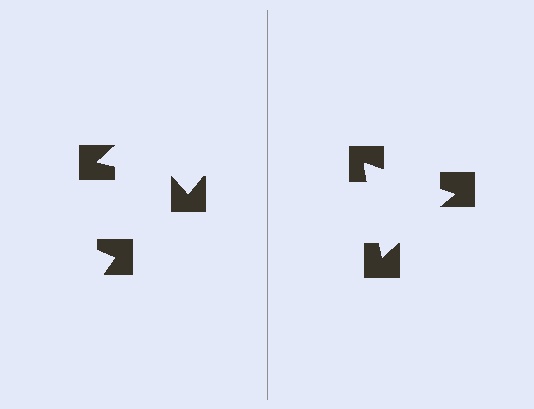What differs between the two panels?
The notched squares are positioned identically on both sides; only the wedge orientations differ. On the right they align to a triangle; on the left they are misaligned.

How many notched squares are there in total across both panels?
6 — 3 on each side.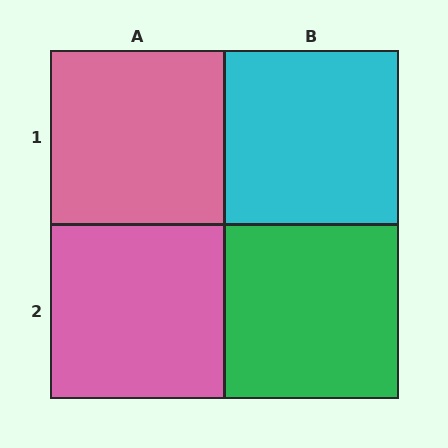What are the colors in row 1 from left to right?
Pink, cyan.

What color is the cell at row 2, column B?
Green.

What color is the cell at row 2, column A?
Pink.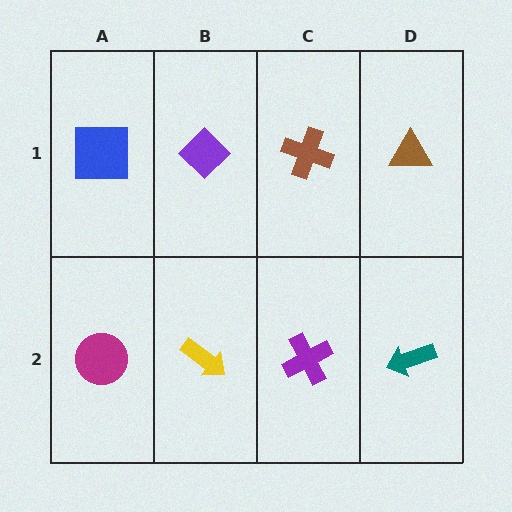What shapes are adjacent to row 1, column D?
A teal arrow (row 2, column D), a brown cross (row 1, column C).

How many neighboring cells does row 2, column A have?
2.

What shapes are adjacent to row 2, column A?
A blue square (row 1, column A), a yellow arrow (row 2, column B).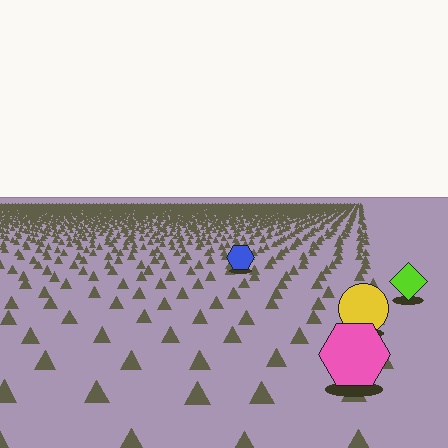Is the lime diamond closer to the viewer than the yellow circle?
No. The yellow circle is closer — you can tell from the texture gradient: the ground texture is coarser near it.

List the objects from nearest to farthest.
From nearest to farthest: the pink hexagon, the yellow circle, the lime diamond, the blue hexagon.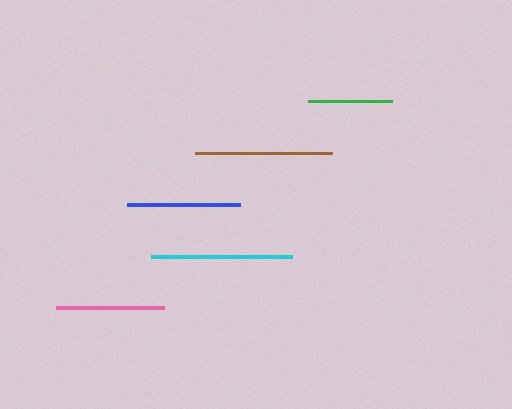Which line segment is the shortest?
The green line is the shortest at approximately 83 pixels.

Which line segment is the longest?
The cyan line is the longest at approximately 141 pixels.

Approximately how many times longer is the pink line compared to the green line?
The pink line is approximately 1.3 times the length of the green line.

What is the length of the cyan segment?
The cyan segment is approximately 141 pixels long.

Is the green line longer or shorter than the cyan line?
The cyan line is longer than the green line.